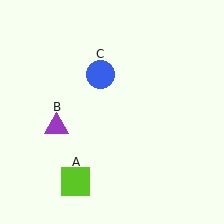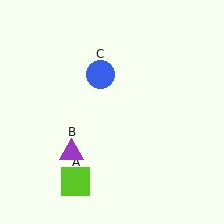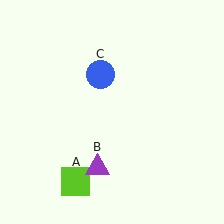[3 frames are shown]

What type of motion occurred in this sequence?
The purple triangle (object B) rotated counterclockwise around the center of the scene.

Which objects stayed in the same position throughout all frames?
Lime square (object A) and blue circle (object C) remained stationary.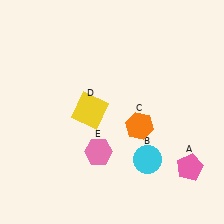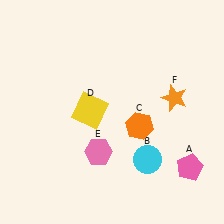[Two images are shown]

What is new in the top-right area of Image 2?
An orange star (F) was added in the top-right area of Image 2.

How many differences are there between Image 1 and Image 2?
There is 1 difference between the two images.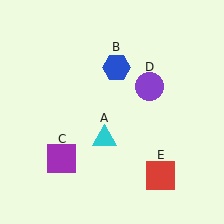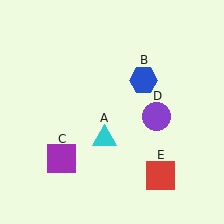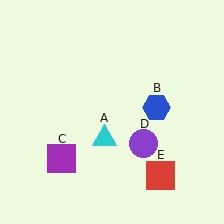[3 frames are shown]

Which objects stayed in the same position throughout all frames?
Cyan triangle (object A) and purple square (object C) and red square (object E) remained stationary.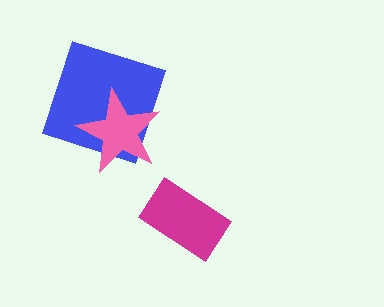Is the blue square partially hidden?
Yes, it is partially covered by another shape.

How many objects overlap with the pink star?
1 object overlaps with the pink star.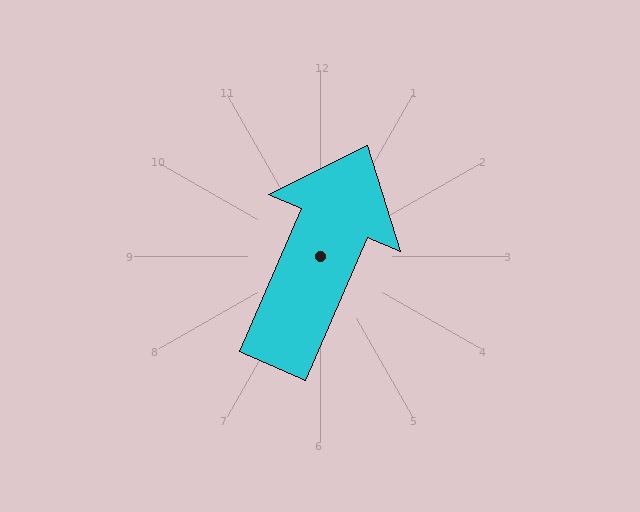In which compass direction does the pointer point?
Northeast.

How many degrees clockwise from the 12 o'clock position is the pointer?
Approximately 24 degrees.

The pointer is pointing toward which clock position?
Roughly 1 o'clock.